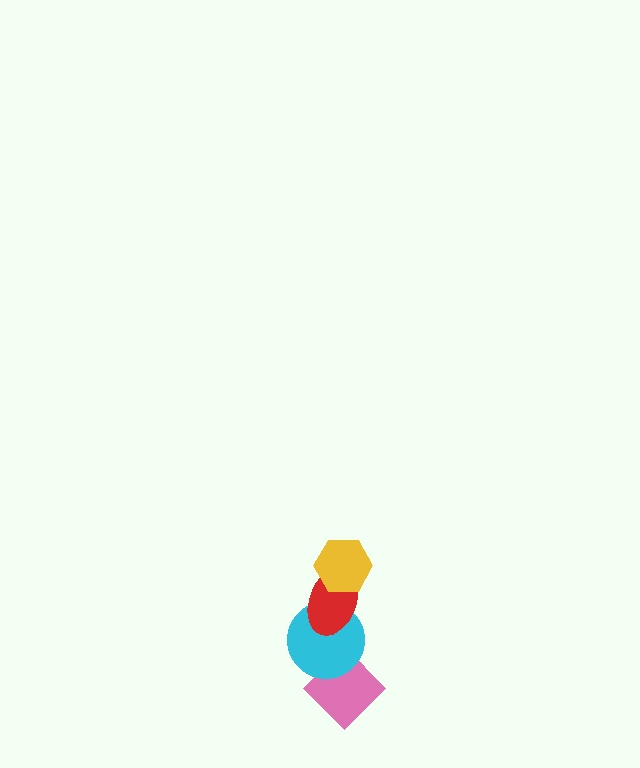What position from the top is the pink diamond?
The pink diamond is 4th from the top.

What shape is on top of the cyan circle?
The red ellipse is on top of the cyan circle.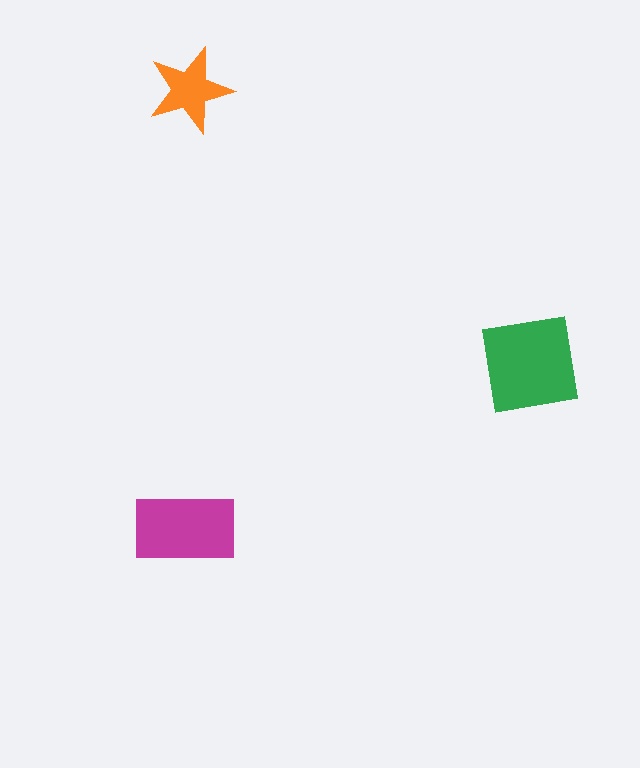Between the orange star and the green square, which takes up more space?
The green square.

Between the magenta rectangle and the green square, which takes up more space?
The green square.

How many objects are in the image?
There are 3 objects in the image.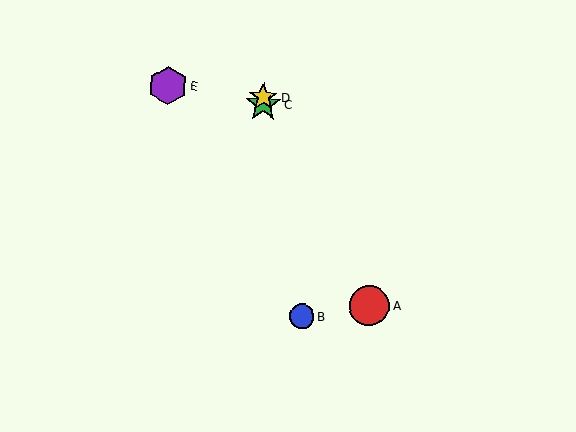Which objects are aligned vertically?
Objects C, D are aligned vertically.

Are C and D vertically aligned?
Yes, both are at x≈263.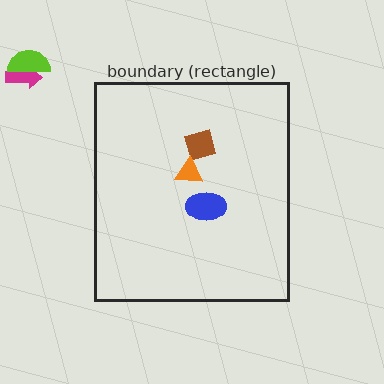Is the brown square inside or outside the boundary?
Inside.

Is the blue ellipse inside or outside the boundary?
Inside.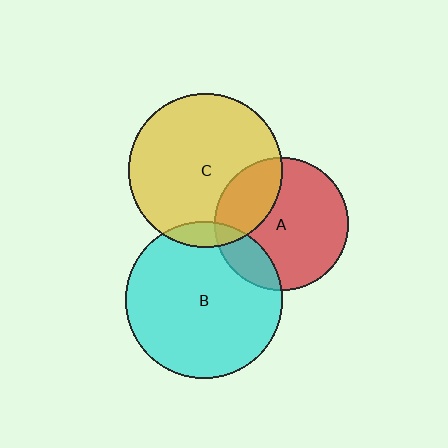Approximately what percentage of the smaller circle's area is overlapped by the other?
Approximately 15%.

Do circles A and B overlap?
Yes.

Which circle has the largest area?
Circle B (cyan).